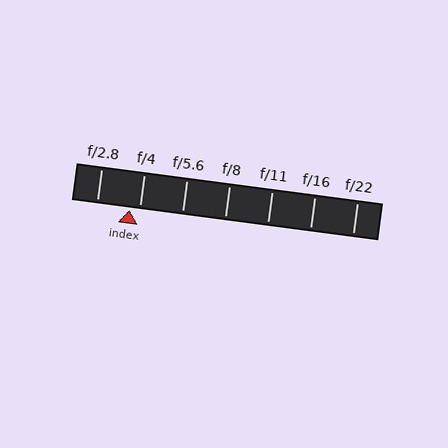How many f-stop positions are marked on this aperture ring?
There are 7 f-stop positions marked.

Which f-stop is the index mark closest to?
The index mark is closest to f/4.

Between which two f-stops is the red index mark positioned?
The index mark is between f/2.8 and f/4.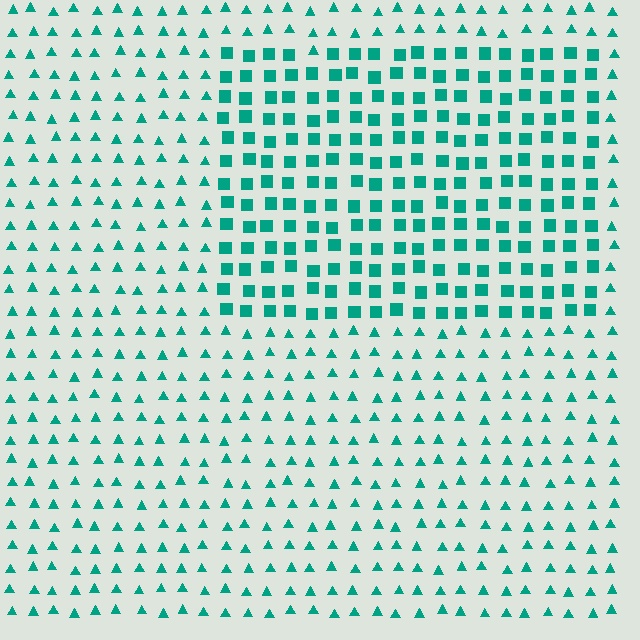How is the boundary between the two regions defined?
The boundary is defined by a change in element shape: squares inside vs. triangles outside. All elements share the same color and spacing.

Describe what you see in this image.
The image is filled with small teal elements arranged in a uniform grid. A rectangle-shaped region contains squares, while the surrounding area contains triangles. The boundary is defined purely by the change in element shape.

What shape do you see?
I see a rectangle.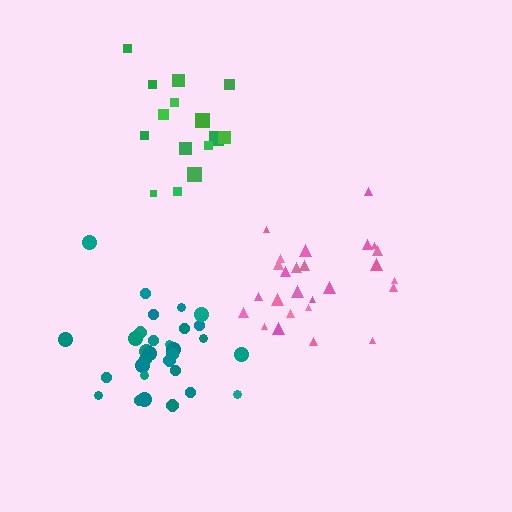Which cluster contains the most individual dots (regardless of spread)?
Teal (30).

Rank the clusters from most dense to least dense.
teal, pink, green.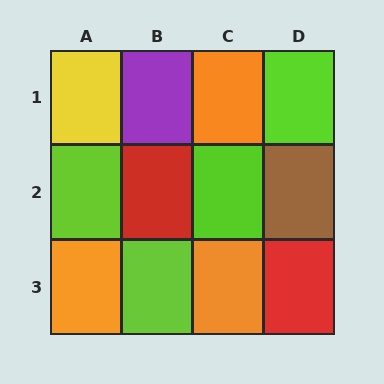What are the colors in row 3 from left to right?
Orange, lime, orange, red.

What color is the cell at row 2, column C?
Lime.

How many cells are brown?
1 cell is brown.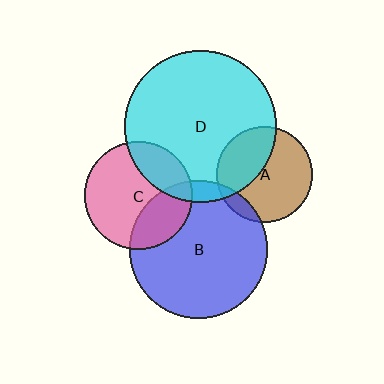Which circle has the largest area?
Circle D (cyan).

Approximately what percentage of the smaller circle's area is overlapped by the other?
Approximately 25%.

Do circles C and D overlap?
Yes.